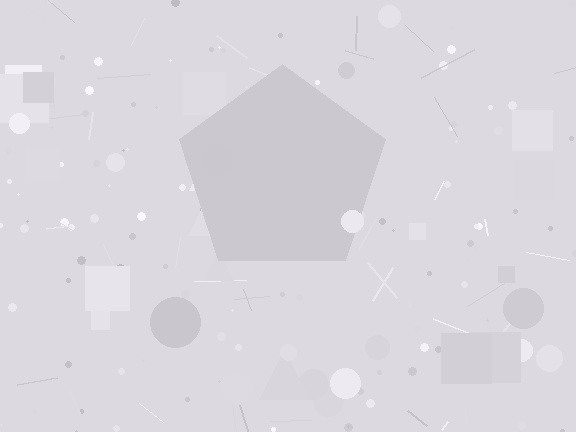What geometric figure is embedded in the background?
A pentagon is embedded in the background.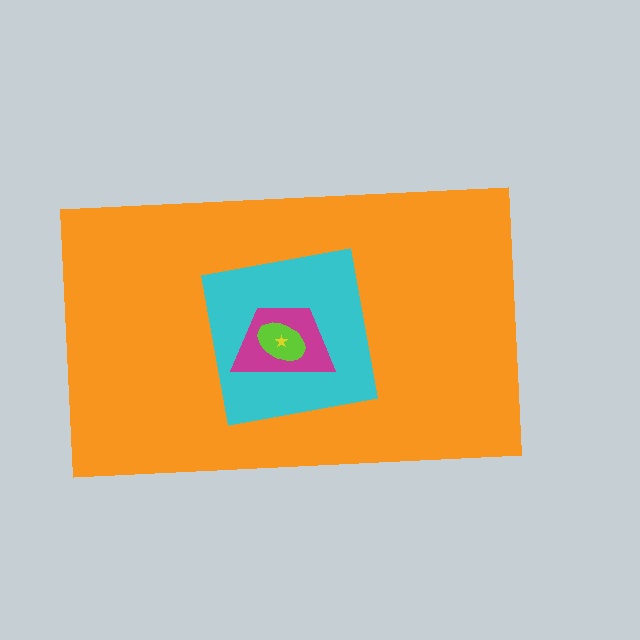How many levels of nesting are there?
5.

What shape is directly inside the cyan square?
The magenta trapezoid.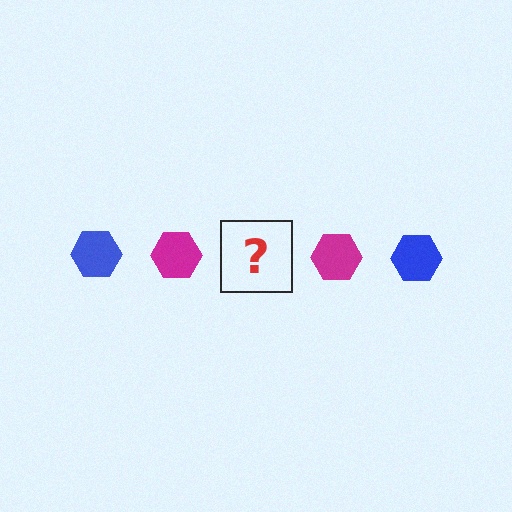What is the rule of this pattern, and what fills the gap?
The rule is that the pattern cycles through blue, magenta hexagons. The gap should be filled with a blue hexagon.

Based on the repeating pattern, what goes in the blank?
The blank should be a blue hexagon.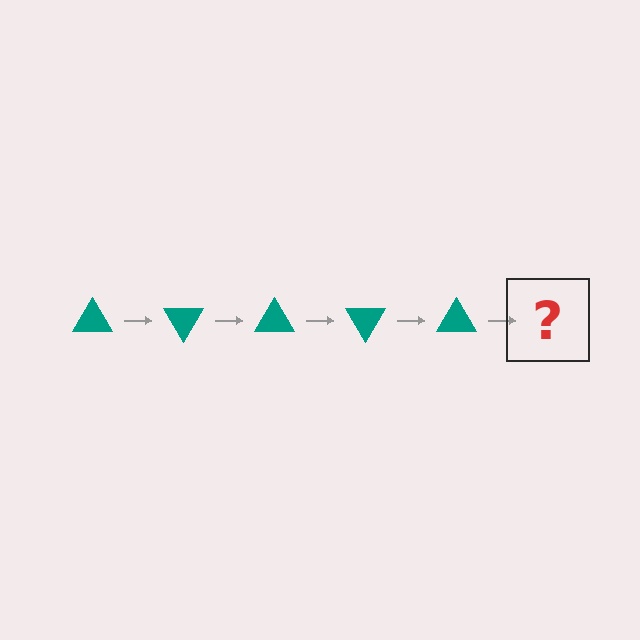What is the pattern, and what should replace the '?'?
The pattern is that the triangle rotates 60 degrees each step. The '?' should be a teal triangle rotated 300 degrees.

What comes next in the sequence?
The next element should be a teal triangle rotated 300 degrees.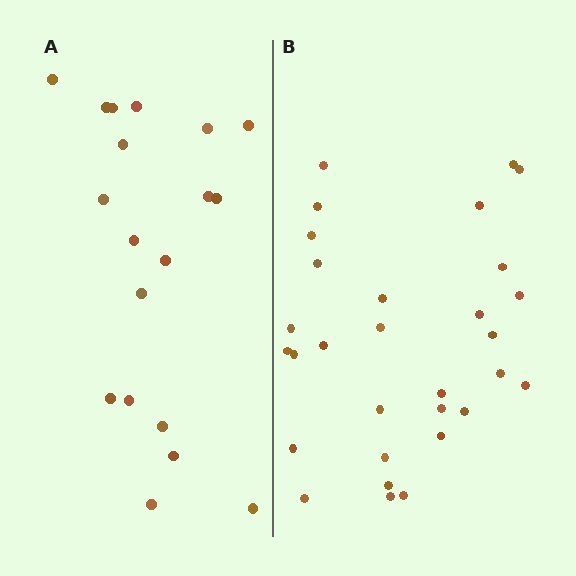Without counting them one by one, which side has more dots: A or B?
Region B (the right region) has more dots.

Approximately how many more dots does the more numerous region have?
Region B has roughly 12 or so more dots than region A.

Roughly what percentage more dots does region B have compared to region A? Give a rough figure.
About 60% more.